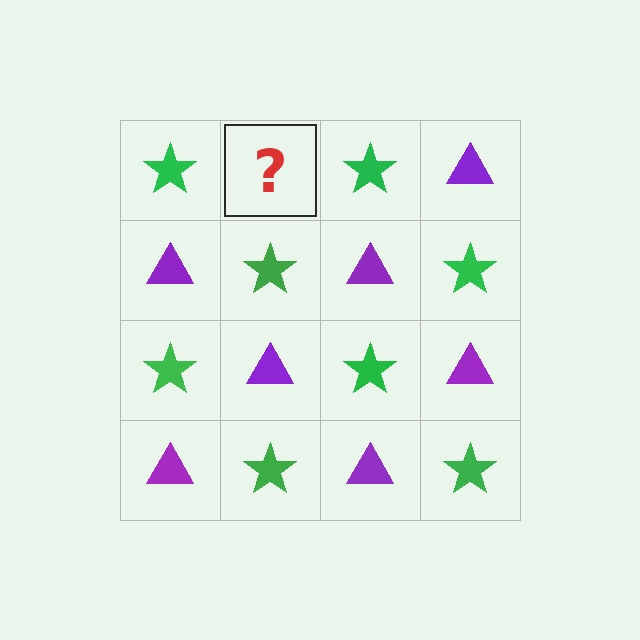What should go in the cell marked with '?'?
The missing cell should contain a purple triangle.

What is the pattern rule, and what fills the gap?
The rule is that it alternates green star and purple triangle in a checkerboard pattern. The gap should be filled with a purple triangle.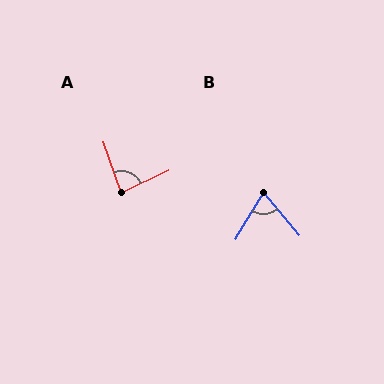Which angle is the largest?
A, at approximately 84 degrees.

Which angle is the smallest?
B, at approximately 71 degrees.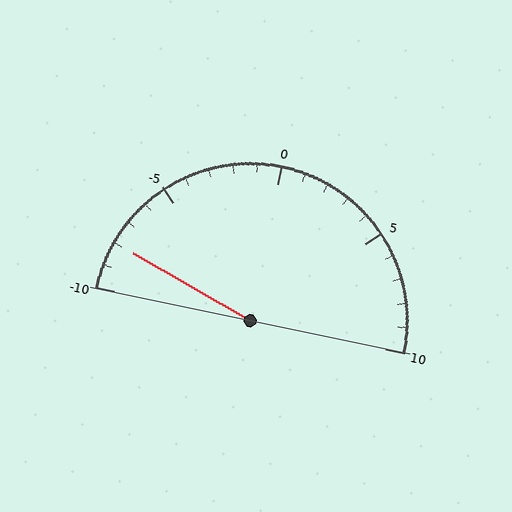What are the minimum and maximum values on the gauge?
The gauge ranges from -10 to 10.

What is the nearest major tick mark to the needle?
The nearest major tick mark is -10.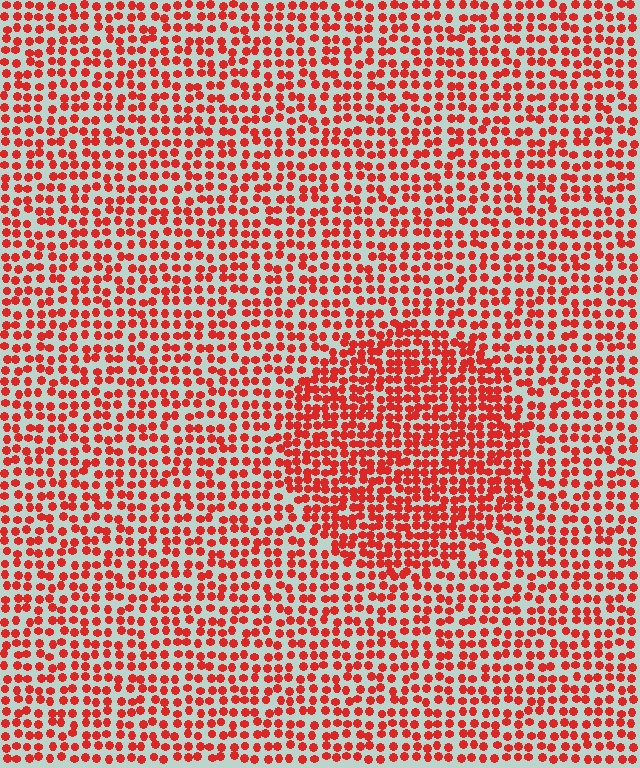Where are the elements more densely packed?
The elements are more densely packed inside the circle boundary.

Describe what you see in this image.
The image contains small red elements arranged at two different densities. A circle-shaped region is visible where the elements are more densely packed than the surrounding area.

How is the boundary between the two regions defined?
The boundary is defined by a change in element density (approximately 1.5x ratio). All elements are the same color, size, and shape.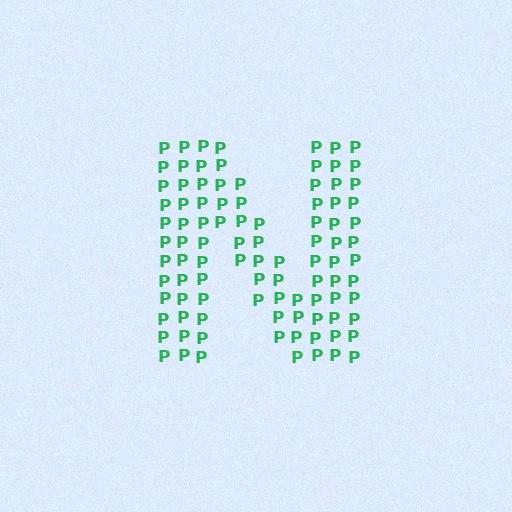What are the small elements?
The small elements are letter P's.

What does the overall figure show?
The overall figure shows the letter N.